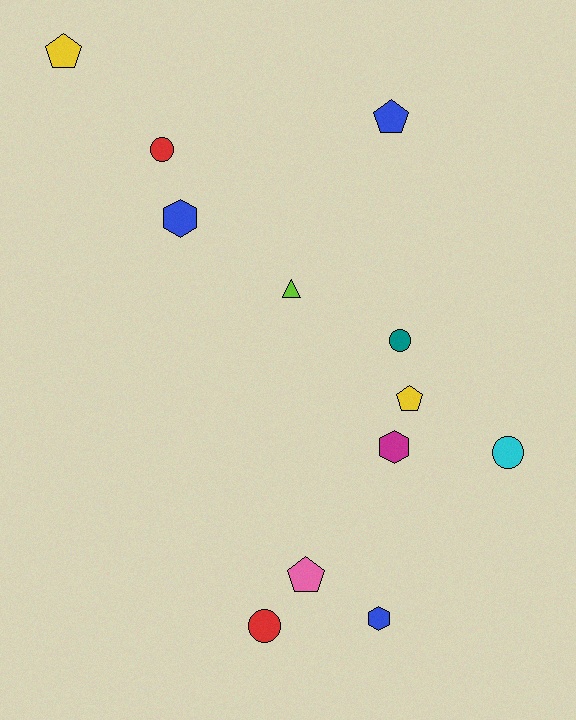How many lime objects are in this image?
There is 1 lime object.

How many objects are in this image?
There are 12 objects.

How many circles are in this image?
There are 4 circles.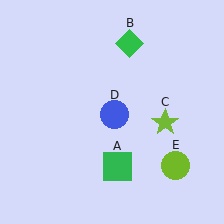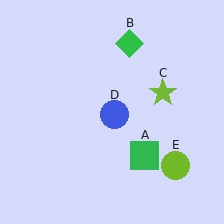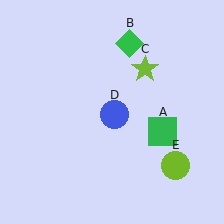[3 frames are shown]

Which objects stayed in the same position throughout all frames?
Green diamond (object B) and blue circle (object D) and lime circle (object E) remained stationary.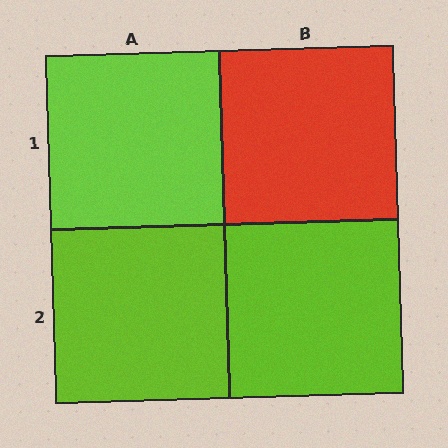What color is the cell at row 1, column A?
Lime.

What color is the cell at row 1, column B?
Red.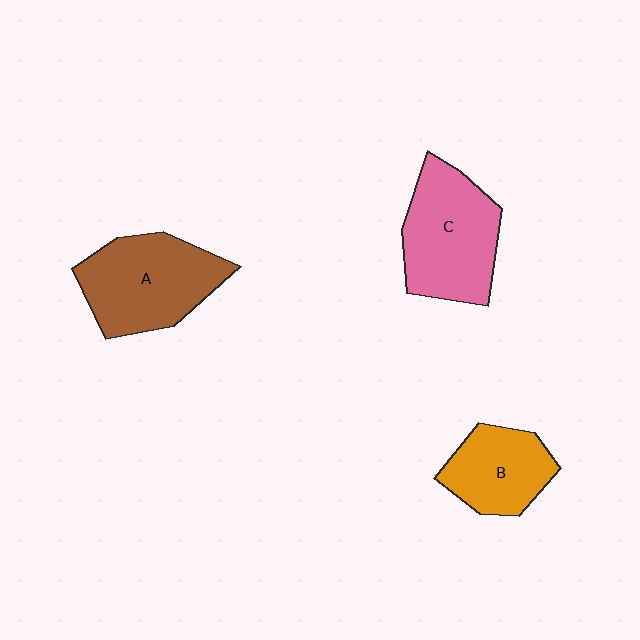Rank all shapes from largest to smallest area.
From largest to smallest: A (brown), C (pink), B (orange).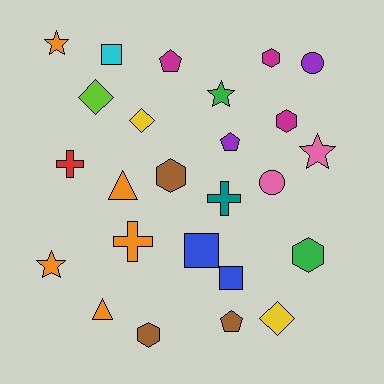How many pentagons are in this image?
There are 3 pentagons.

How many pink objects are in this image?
There are 2 pink objects.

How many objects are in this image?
There are 25 objects.